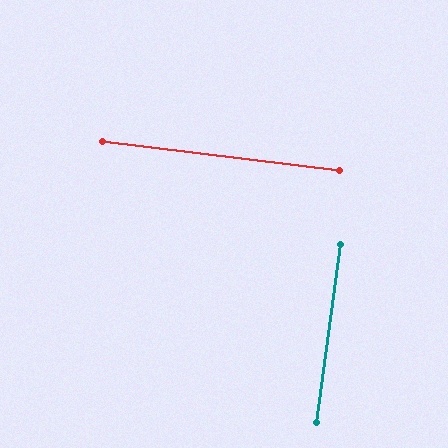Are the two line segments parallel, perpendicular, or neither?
Perpendicular — they meet at approximately 89°.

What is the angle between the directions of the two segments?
Approximately 89 degrees.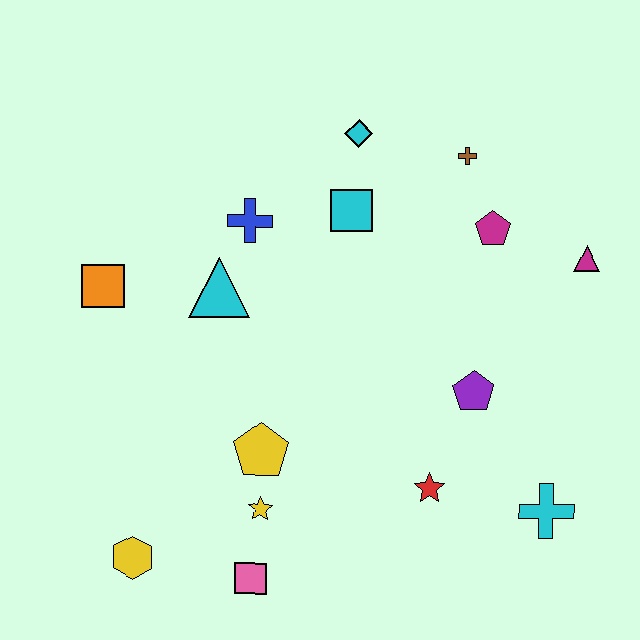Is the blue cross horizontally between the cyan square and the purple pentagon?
No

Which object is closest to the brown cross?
The magenta pentagon is closest to the brown cross.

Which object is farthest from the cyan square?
The yellow hexagon is farthest from the cyan square.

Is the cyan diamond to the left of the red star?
Yes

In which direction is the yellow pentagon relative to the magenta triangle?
The yellow pentagon is to the left of the magenta triangle.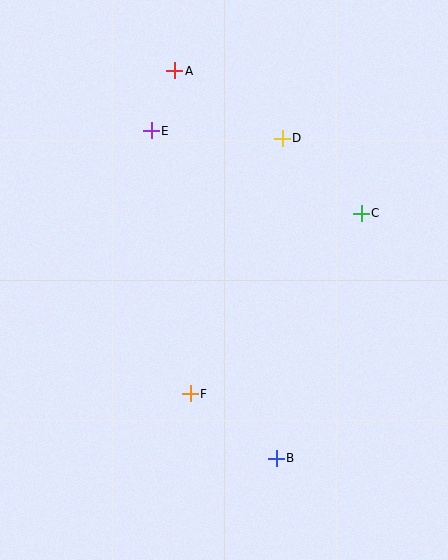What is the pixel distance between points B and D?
The distance between B and D is 320 pixels.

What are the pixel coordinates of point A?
Point A is at (175, 71).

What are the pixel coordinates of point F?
Point F is at (190, 394).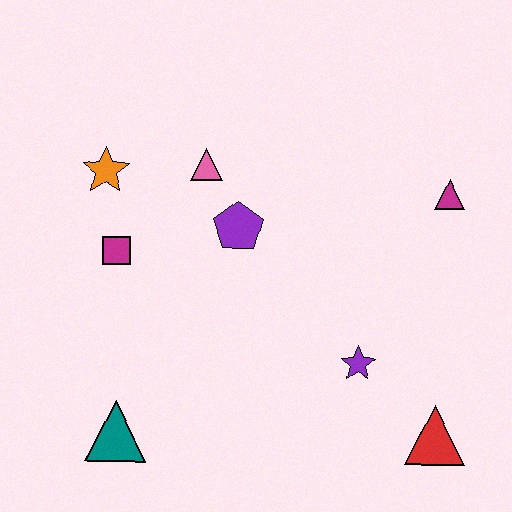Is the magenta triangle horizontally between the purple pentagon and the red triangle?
No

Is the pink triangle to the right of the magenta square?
Yes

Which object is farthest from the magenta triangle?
The teal triangle is farthest from the magenta triangle.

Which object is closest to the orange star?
The magenta square is closest to the orange star.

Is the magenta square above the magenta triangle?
No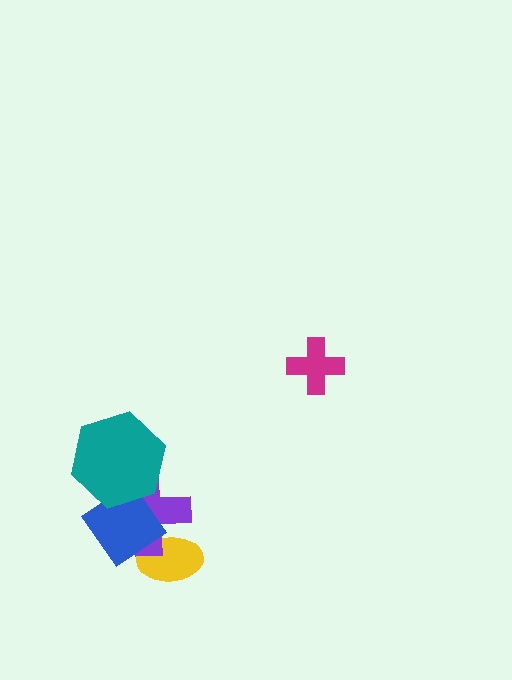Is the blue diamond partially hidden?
Yes, it is partially covered by another shape.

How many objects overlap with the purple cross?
3 objects overlap with the purple cross.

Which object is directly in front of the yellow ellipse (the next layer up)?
The purple cross is directly in front of the yellow ellipse.